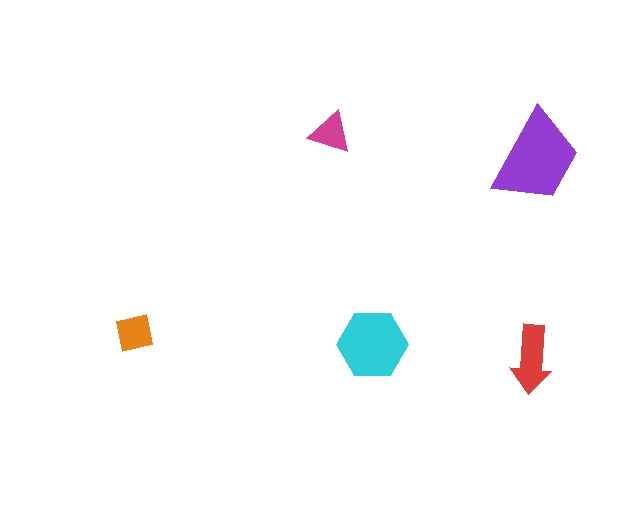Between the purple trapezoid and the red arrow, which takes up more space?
The purple trapezoid.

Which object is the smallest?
The magenta triangle.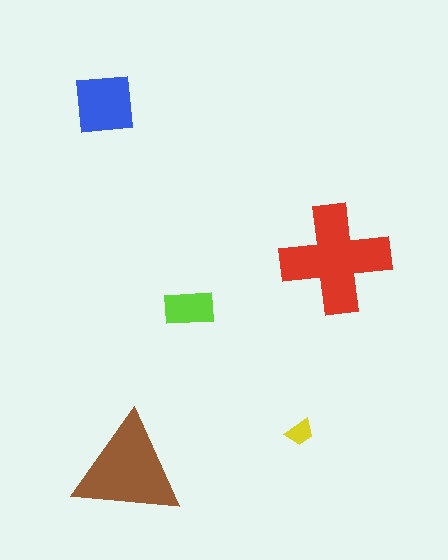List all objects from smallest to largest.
The yellow trapezoid, the lime rectangle, the blue square, the brown triangle, the red cross.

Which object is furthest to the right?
The red cross is rightmost.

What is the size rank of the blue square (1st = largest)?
3rd.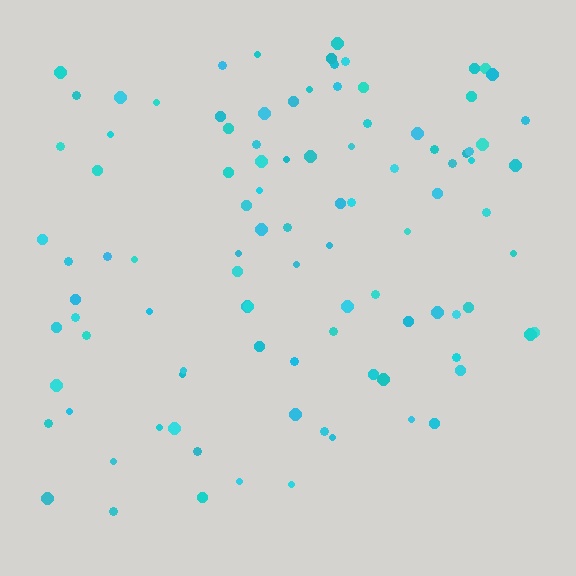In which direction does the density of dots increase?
From bottom to top, with the top side densest.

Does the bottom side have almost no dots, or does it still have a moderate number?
Still a moderate number, just noticeably fewer than the top.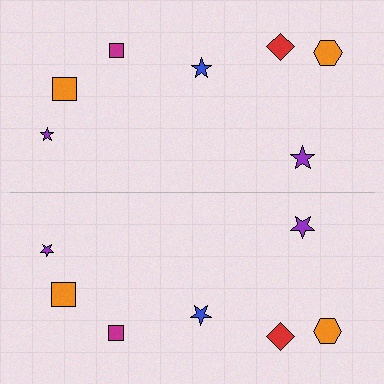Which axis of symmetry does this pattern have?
The pattern has a horizontal axis of symmetry running through the center of the image.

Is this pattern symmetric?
Yes, this pattern has bilateral (reflection) symmetry.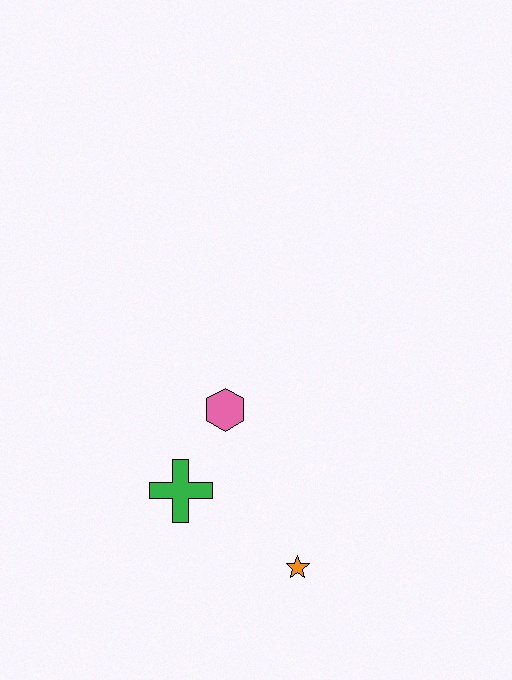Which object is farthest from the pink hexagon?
The orange star is farthest from the pink hexagon.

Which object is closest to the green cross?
The pink hexagon is closest to the green cross.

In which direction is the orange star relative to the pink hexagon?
The orange star is below the pink hexagon.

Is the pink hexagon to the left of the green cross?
No